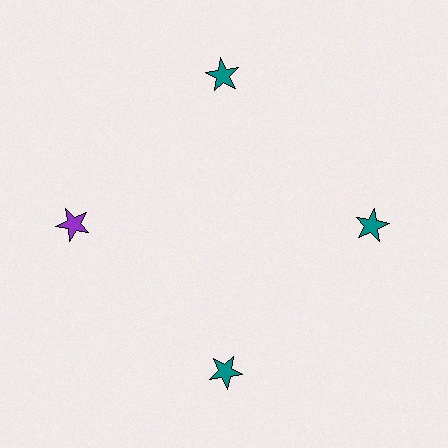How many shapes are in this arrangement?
There are 4 shapes arranged in a ring pattern.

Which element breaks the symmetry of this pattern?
The purple star at roughly the 9 o'clock position breaks the symmetry. All other shapes are teal stars.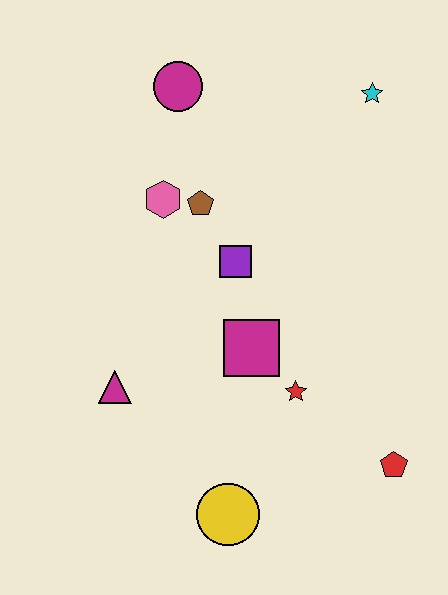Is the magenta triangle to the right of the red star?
No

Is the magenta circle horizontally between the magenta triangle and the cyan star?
Yes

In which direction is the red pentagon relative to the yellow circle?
The red pentagon is to the right of the yellow circle.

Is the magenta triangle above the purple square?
No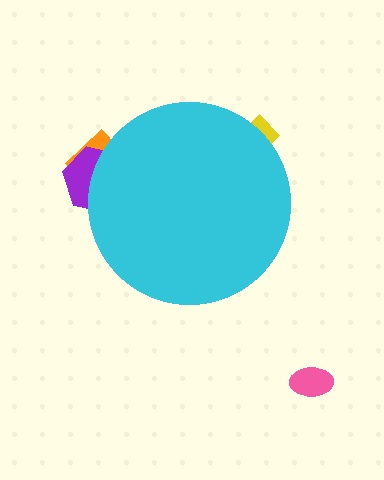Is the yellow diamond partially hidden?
Yes, the yellow diamond is partially hidden behind the cyan circle.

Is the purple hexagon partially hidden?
Yes, the purple hexagon is partially hidden behind the cyan circle.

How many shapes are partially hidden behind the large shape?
3 shapes are partially hidden.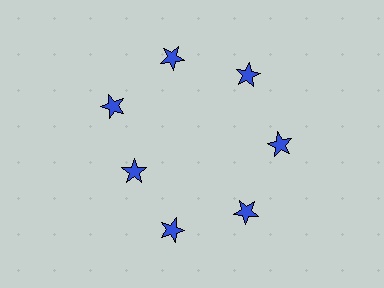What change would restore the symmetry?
The symmetry would be restored by moving it outward, back onto the ring so that all 7 stars sit at equal angles and equal distance from the center.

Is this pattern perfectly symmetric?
No. The 7 blue stars are arranged in a ring, but one element near the 8 o'clock position is pulled inward toward the center, breaking the 7-fold rotational symmetry.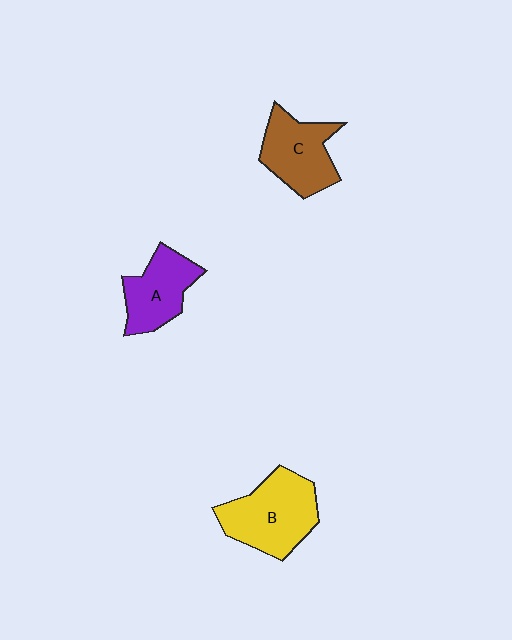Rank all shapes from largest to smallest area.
From largest to smallest: B (yellow), C (brown), A (purple).